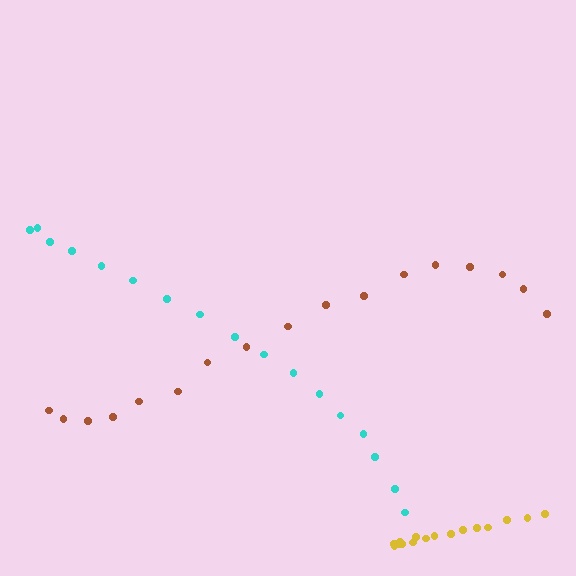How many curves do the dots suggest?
There are 3 distinct paths.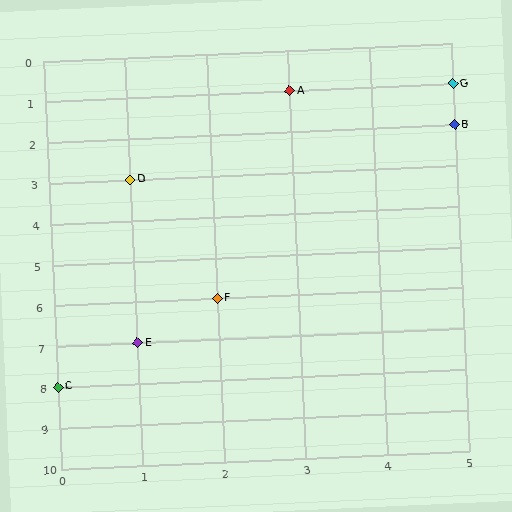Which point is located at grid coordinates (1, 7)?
Point E is at (1, 7).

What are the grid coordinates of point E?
Point E is at grid coordinates (1, 7).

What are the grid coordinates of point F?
Point F is at grid coordinates (2, 6).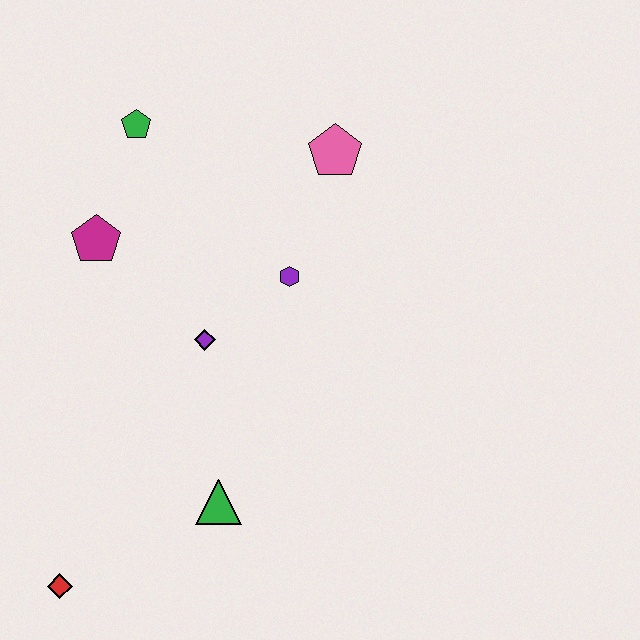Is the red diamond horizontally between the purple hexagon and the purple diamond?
No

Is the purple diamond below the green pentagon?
Yes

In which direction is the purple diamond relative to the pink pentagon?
The purple diamond is below the pink pentagon.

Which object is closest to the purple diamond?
The purple hexagon is closest to the purple diamond.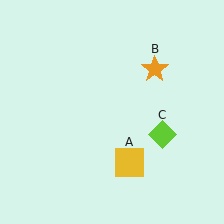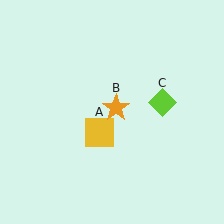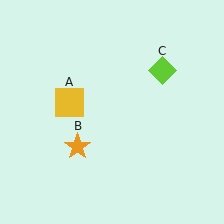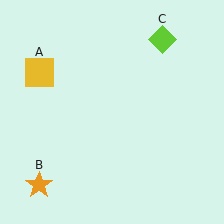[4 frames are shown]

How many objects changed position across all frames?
3 objects changed position: yellow square (object A), orange star (object B), lime diamond (object C).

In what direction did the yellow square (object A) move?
The yellow square (object A) moved up and to the left.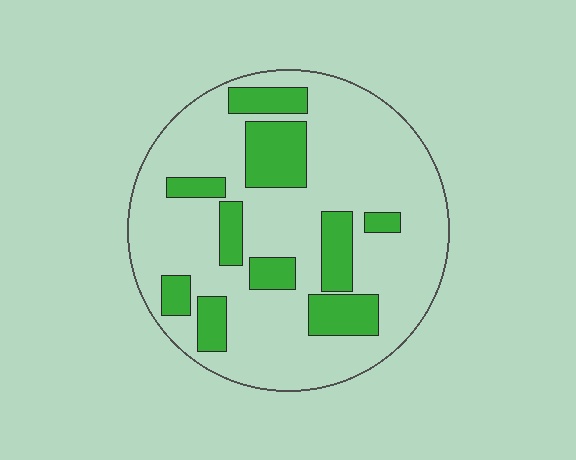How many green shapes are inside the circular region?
10.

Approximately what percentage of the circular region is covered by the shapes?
Approximately 25%.